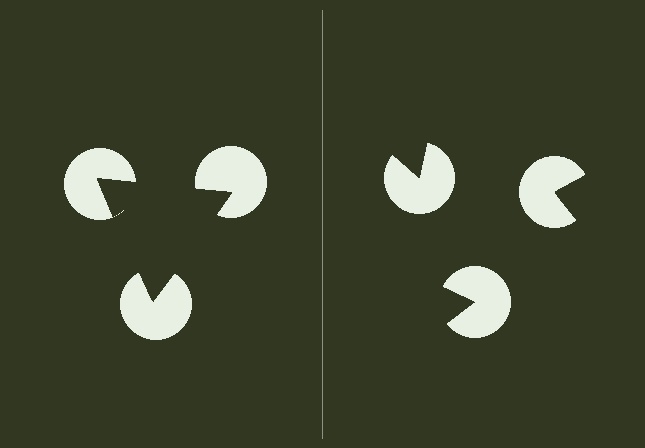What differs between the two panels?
The pac-man discs are positioned identically on both sides; only the wedge orientations differ. On the left they align to a triangle; on the right they are misaligned.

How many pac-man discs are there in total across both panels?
6 — 3 on each side.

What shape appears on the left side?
An illusory triangle.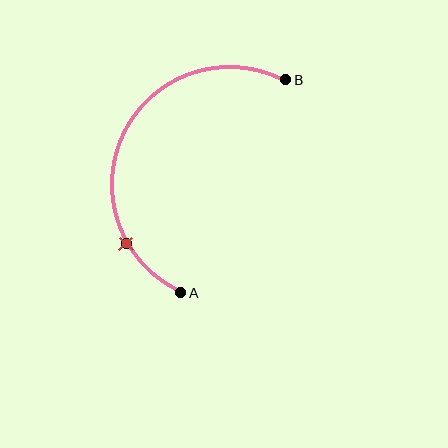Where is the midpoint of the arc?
The arc midpoint is the point on the curve farthest from the straight line joining A and B. It sits to the left of that line.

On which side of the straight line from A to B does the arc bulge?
The arc bulges to the left of the straight line connecting A and B.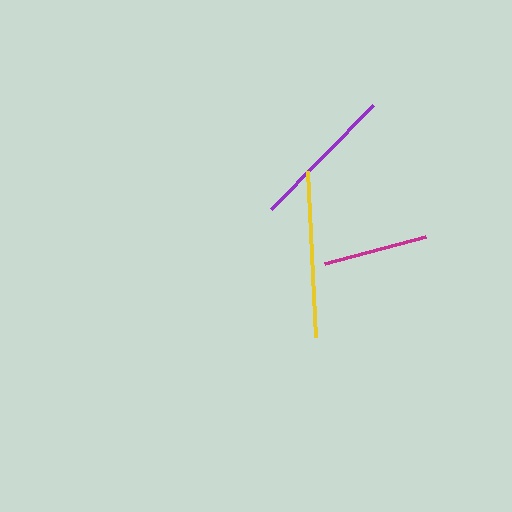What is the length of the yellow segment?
The yellow segment is approximately 166 pixels long.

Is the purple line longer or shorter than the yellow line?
The yellow line is longer than the purple line.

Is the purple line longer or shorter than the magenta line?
The purple line is longer than the magenta line.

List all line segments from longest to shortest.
From longest to shortest: yellow, purple, magenta.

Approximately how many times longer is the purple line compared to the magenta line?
The purple line is approximately 1.4 times the length of the magenta line.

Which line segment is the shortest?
The magenta line is the shortest at approximately 105 pixels.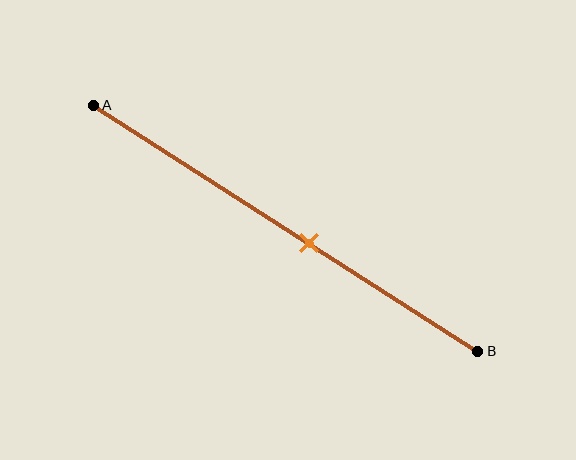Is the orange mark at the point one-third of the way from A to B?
No, the mark is at about 55% from A, not at the 33% one-third point.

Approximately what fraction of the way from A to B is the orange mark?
The orange mark is approximately 55% of the way from A to B.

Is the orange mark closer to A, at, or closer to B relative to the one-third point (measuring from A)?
The orange mark is closer to point B than the one-third point of segment AB.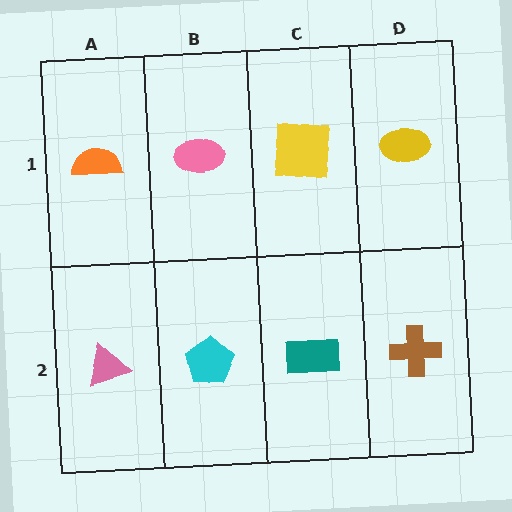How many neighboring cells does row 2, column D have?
2.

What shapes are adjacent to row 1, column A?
A pink triangle (row 2, column A), a pink ellipse (row 1, column B).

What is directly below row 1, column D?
A brown cross.